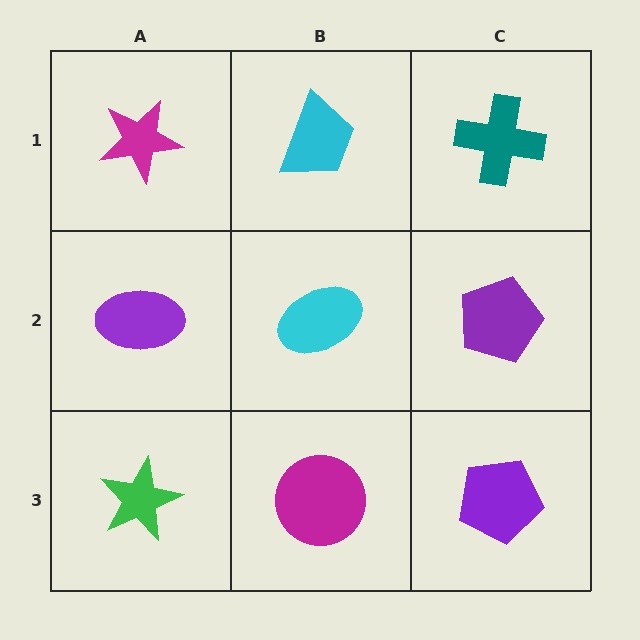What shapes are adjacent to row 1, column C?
A purple pentagon (row 2, column C), a cyan trapezoid (row 1, column B).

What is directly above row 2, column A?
A magenta star.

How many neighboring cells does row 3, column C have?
2.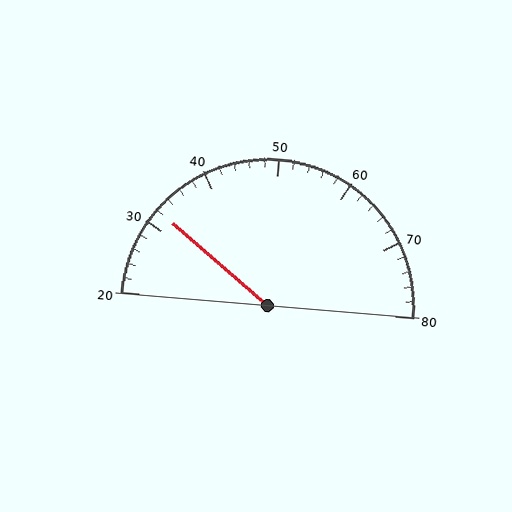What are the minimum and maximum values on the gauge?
The gauge ranges from 20 to 80.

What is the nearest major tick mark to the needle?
The nearest major tick mark is 30.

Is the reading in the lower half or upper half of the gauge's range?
The reading is in the lower half of the range (20 to 80).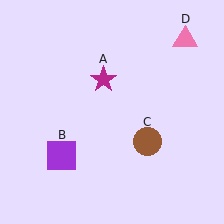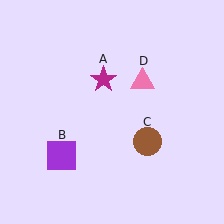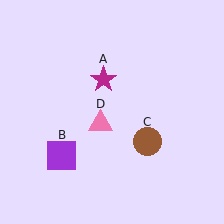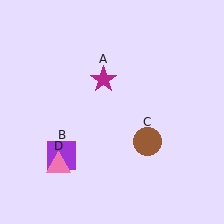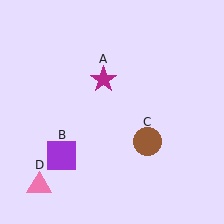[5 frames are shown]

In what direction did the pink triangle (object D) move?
The pink triangle (object D) moved down and to the left.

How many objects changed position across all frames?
1 object changed position: pink triangle (object D).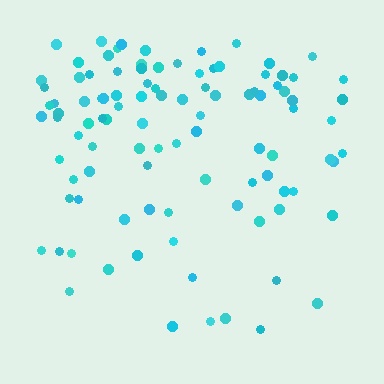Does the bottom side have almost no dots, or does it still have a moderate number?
Still a moderate number, just noticeably fewer than the top.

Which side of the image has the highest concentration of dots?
The top.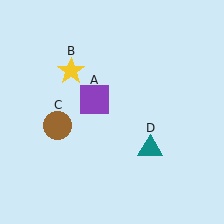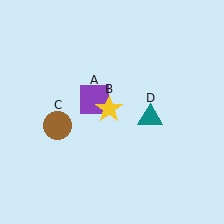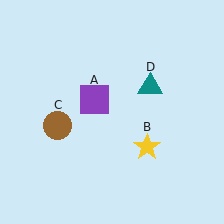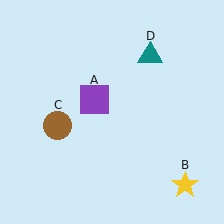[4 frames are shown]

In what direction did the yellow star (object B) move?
The yellow star (object B) moved down and to the right.